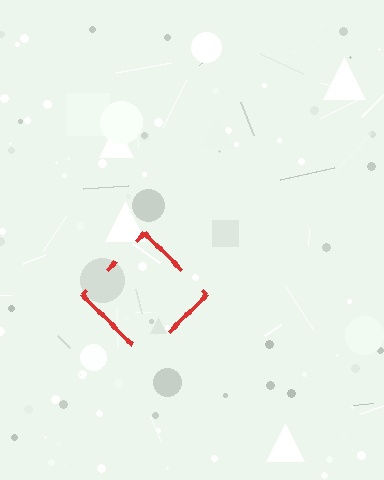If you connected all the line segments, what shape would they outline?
They would outline a diamond.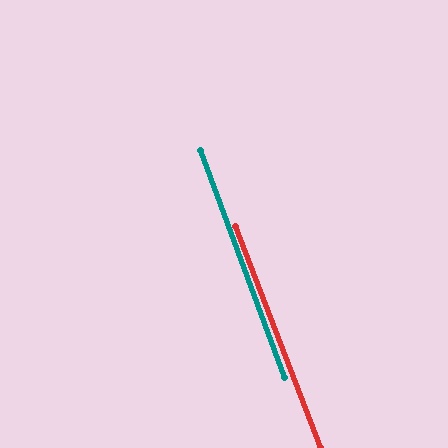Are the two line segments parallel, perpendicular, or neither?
Parallel — their directions differ by only 1.0°.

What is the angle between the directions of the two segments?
Approximately 1 degree.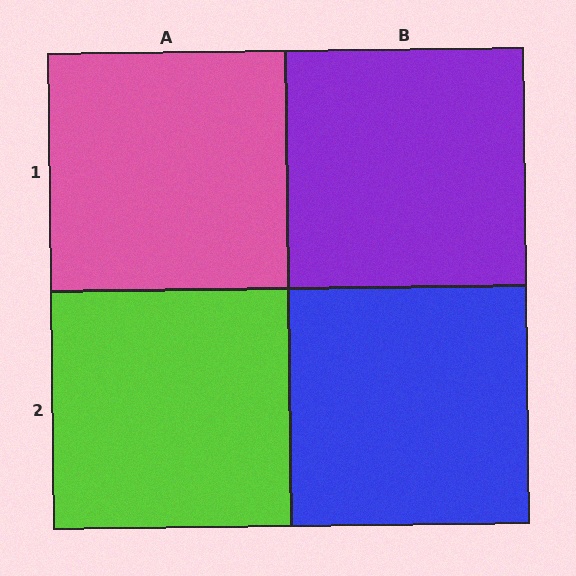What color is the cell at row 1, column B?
Purple.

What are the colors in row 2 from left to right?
Lime, blue.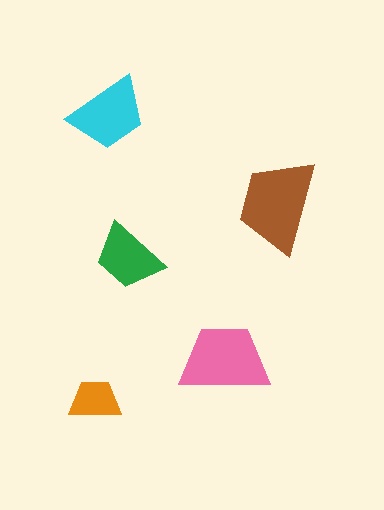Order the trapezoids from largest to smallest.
the brown one, the pink one, the cyan one, the green one, the orange one.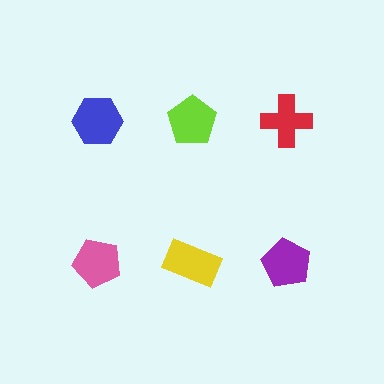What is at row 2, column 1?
A pink pentagon.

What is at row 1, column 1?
A blue hexagon.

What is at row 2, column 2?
A yellow rectangle.